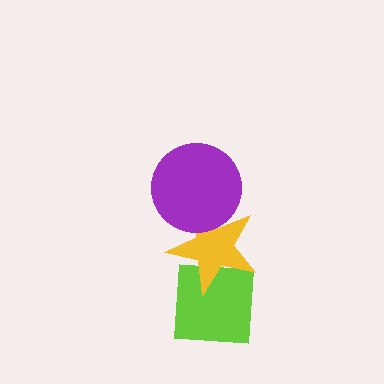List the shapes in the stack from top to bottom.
From top to bottom: the purple circle, the yellow star, the lime square.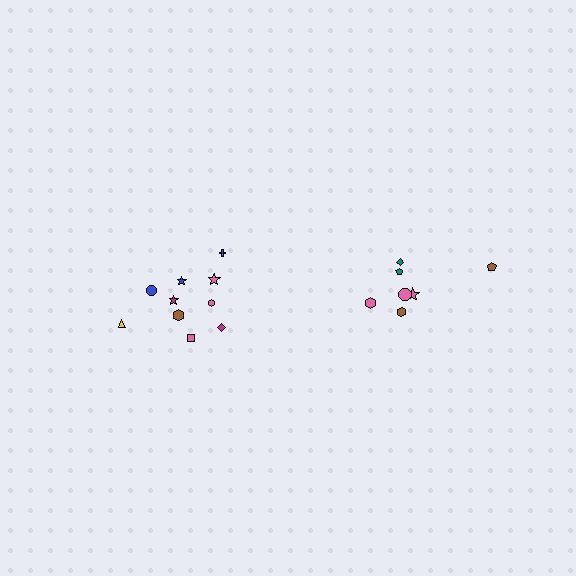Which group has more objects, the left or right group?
The left group.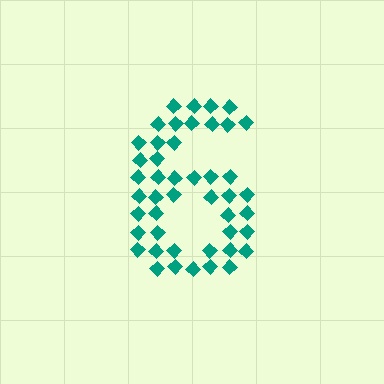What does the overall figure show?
The overall figure shows the digit 6.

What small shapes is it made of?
It is made of small diamonds.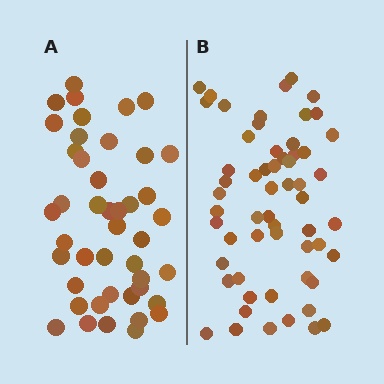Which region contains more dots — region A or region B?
Region B (the right region) has more dots.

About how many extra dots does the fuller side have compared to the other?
Region B has approximately 15 more dots than region A.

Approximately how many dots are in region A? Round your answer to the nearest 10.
About 40 dots. (The exact count is 44, which rounds to 40.)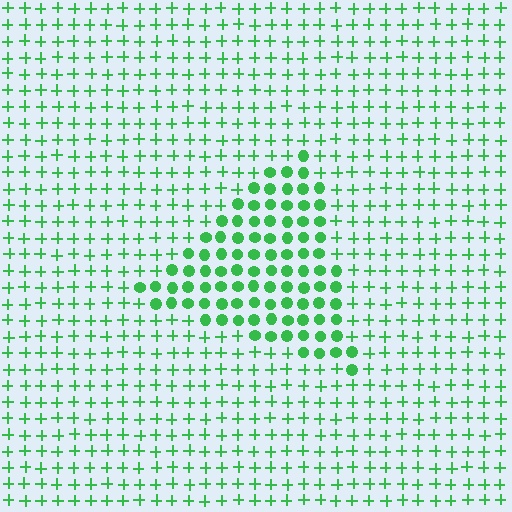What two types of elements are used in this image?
The image uses circles inside the triangle region and plus signs outside it.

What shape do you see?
I see a triangle.